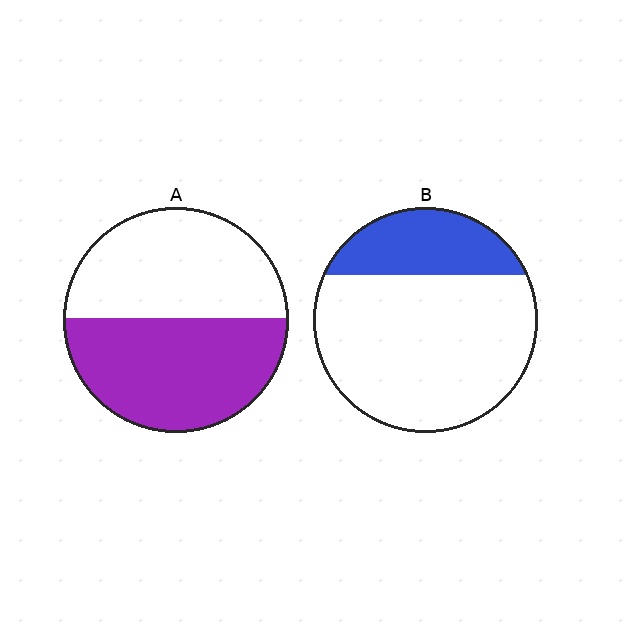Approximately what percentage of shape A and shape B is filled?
A is approximately 50% and B is approximately 25%.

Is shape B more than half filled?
No.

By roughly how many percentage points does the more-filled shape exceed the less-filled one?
By roughly 25 percentage points (A over B).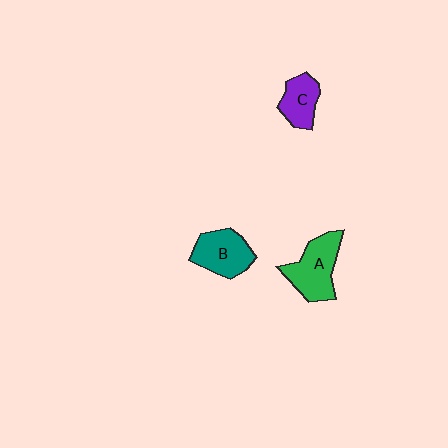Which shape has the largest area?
Shape A (green).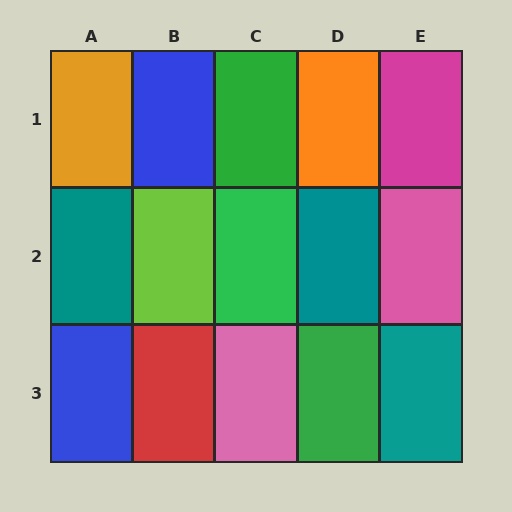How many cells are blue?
2 cells are blue.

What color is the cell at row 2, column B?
Lime.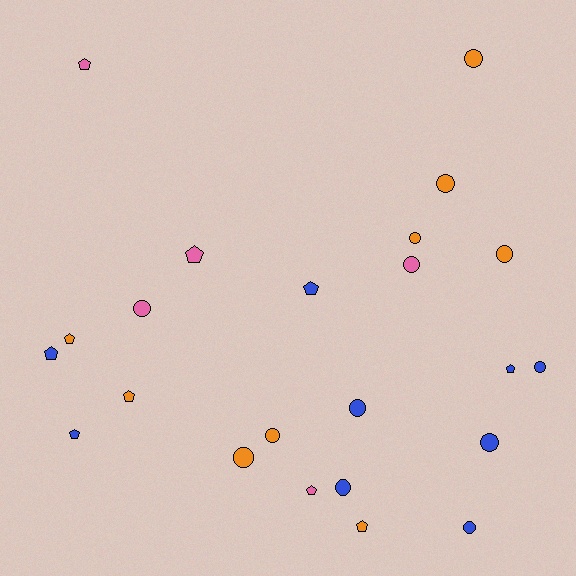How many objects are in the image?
There are 23 objects.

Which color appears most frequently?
Orange, with 9 objects.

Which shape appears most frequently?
Circle, with 13 objects.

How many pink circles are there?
There are 2 pink circles.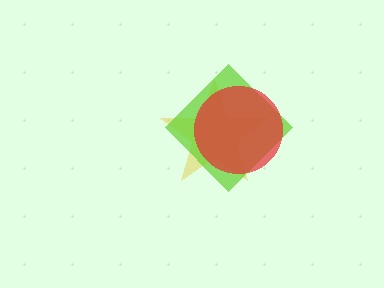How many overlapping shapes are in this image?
There are 3 overlapping shapes in the image.